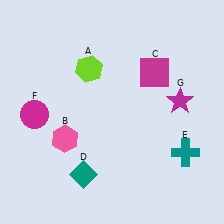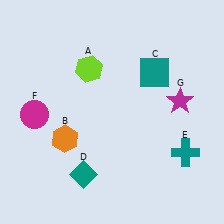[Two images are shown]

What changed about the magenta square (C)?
In Image 1, C is magenta. In Image 2, it changed to teal.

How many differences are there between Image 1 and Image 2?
There are 2 differences between the two images.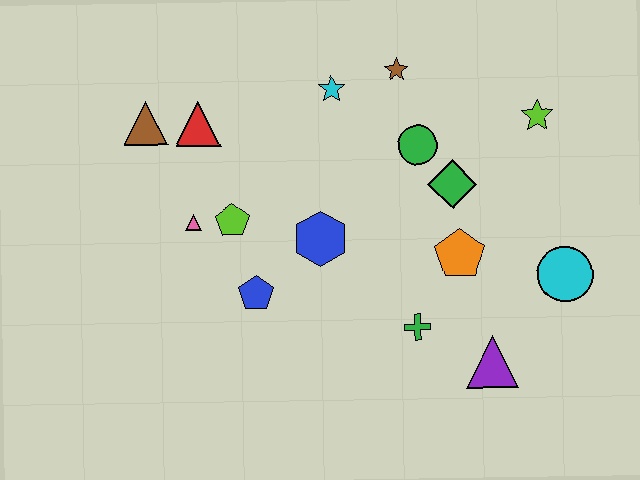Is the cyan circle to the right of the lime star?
Yes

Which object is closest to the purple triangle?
The green cross is closest to the purple triangle.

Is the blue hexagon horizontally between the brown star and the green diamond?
No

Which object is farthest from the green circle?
The brown triangle is farthest from the green circle.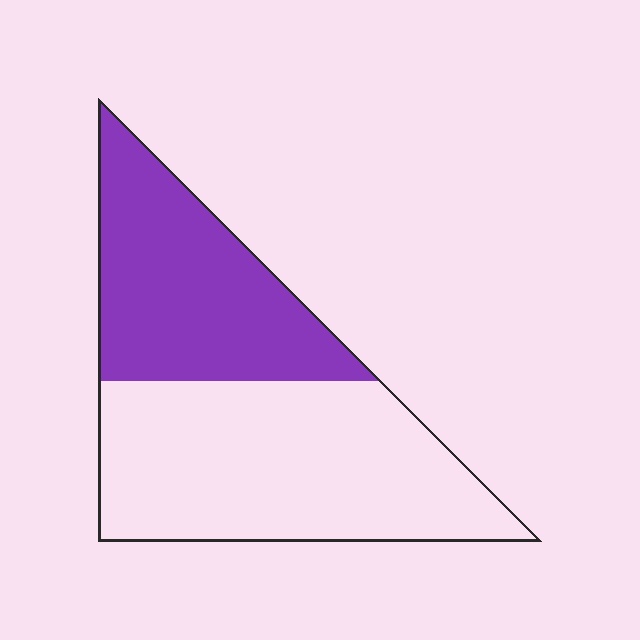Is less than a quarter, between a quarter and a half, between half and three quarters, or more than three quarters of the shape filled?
Between a quarter and a half.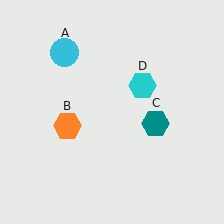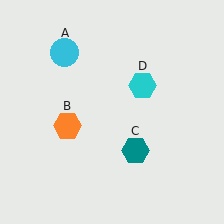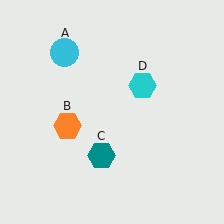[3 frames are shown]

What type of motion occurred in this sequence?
The teal hexagon (object C) rotated clockwise around the center of the scene.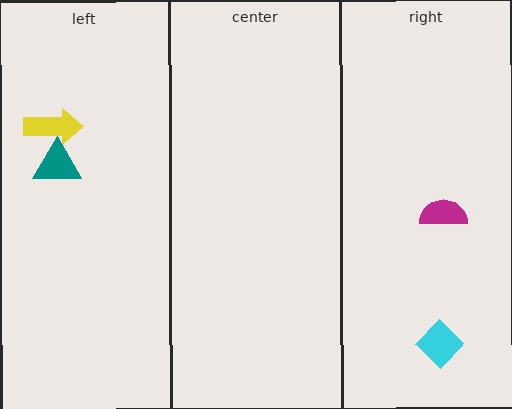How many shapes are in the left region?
2.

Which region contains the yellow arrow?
The left region.